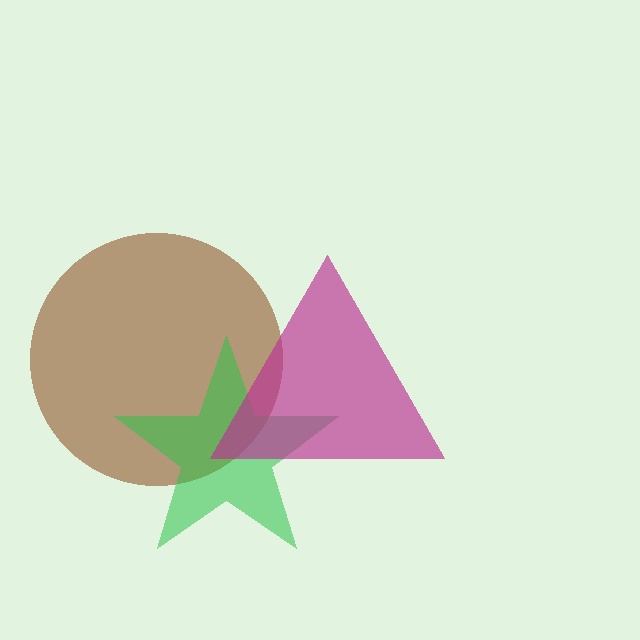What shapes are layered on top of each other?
The layered shapes are: a brown circle, a green star, a magenta triangle.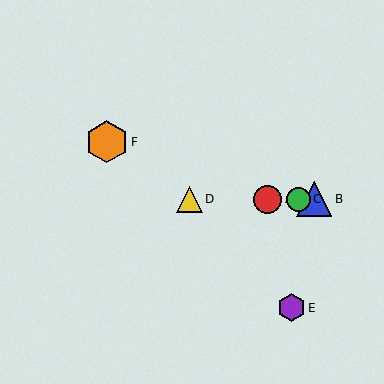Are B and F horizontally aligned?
No, B is at y≈199 and F is at y≈142.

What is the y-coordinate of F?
Object F is at y≈142.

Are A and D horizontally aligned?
Yes, both are at y≈199.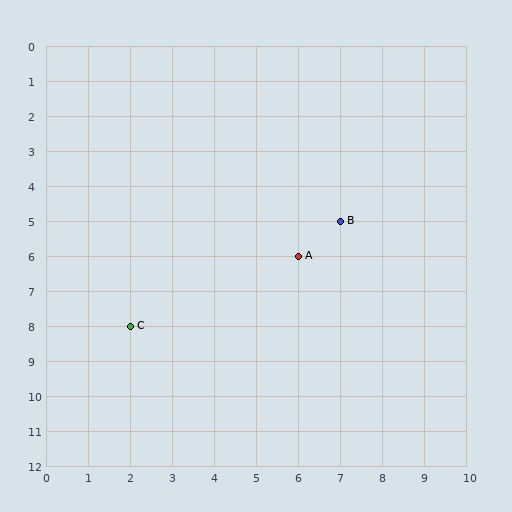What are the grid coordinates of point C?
Point C is at grid coordinates (2, 8).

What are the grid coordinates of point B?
Point B is at grid coordinates (7, 5).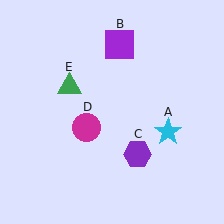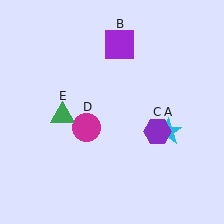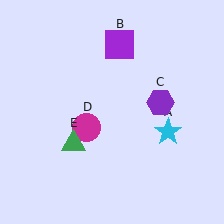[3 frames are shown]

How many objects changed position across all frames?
2 objects changed position: purple hexagon (object C), green triangle (object E).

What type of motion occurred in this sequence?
The purple hexagon (object C), green triangle (object E) rotated counterclockwise around the center of the scene.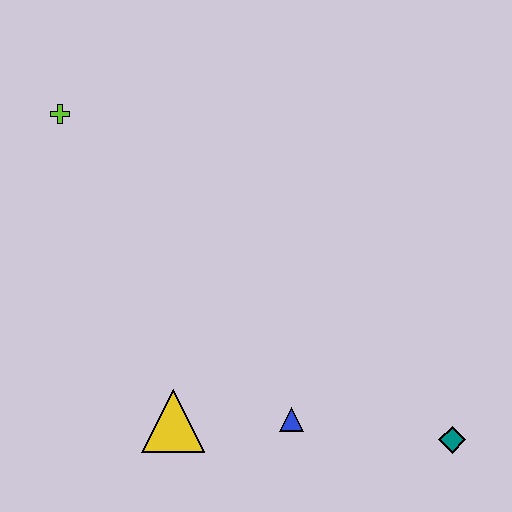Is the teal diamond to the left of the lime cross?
No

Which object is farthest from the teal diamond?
The lime cross is farthest from the teal diamond.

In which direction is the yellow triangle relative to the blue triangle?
The yellow triangle is to the left of the blue triangle.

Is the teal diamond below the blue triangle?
Yes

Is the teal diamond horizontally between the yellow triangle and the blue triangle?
No